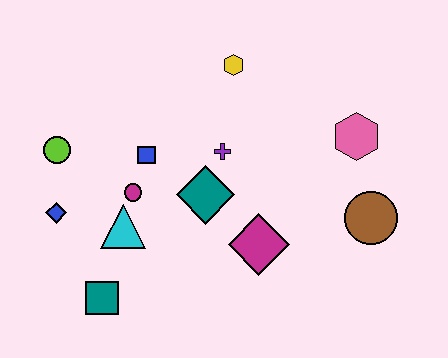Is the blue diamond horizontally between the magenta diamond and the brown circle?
No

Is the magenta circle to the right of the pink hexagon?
No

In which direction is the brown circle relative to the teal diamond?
The brown circle is to the right of the teal diamond.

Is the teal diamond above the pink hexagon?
No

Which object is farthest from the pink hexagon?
The blue diamond is farthest from the pink hexagon.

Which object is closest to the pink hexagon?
The brown circle is closest to the pink hexagon.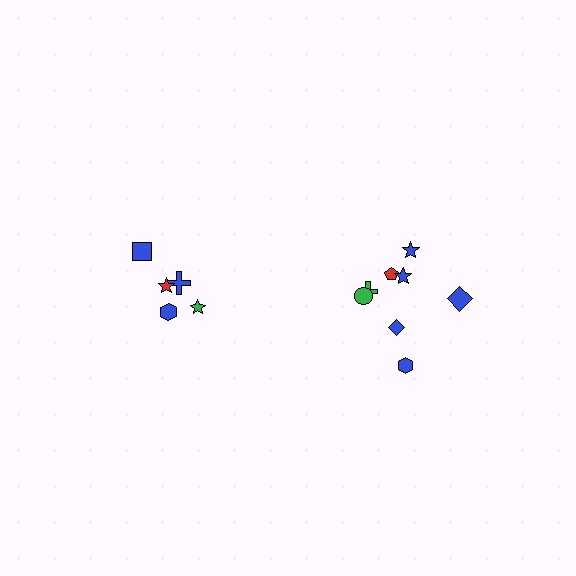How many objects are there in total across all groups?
There are 13 objects.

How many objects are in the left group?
There are 5 objects.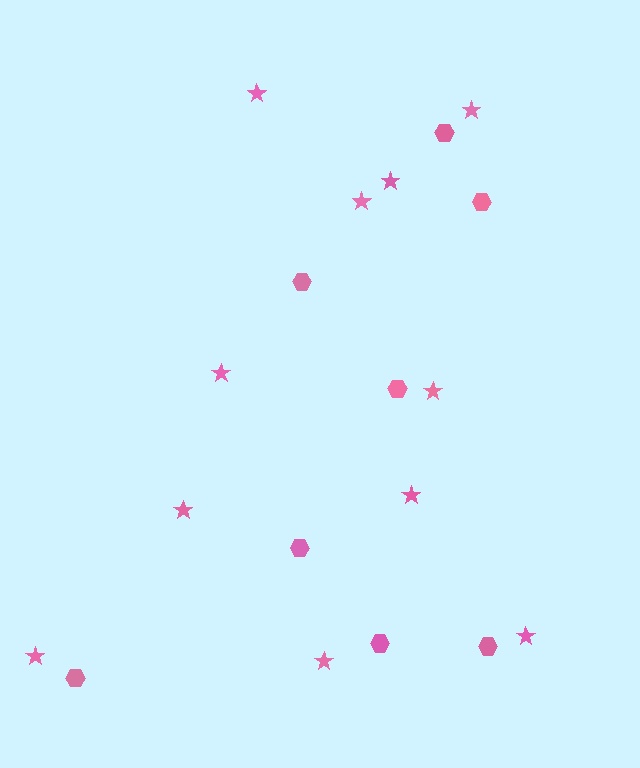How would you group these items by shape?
There are 2 groups: one group of hexagons (8) and one group of stars (11).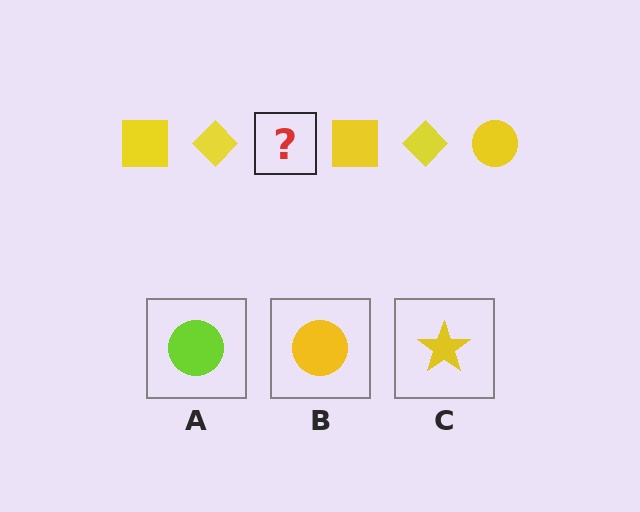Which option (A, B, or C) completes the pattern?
B.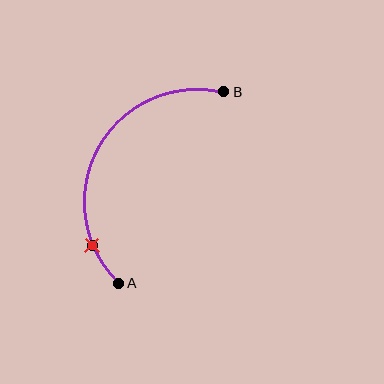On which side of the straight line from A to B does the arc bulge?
The arc bulges to the left of the straight line connecting A and B.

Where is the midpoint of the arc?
The arc midpoint is the point on the curve farthest from the straight line joining A and B. It sits to the left of that line.